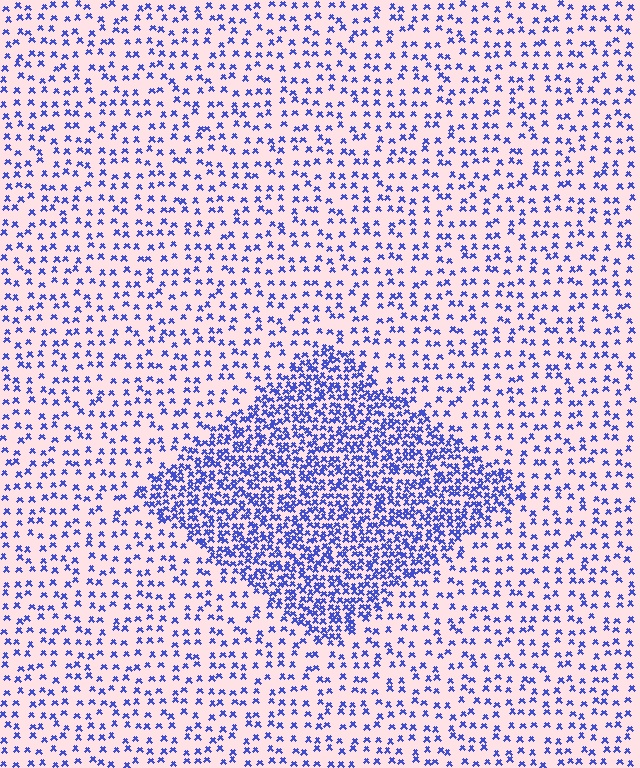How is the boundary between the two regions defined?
The boundary is defined by a change in element density (approximately 2.6x ratio). All elements are the same color, size, and shape.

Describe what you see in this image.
The image contains small blue elements arranged at two different densities. A diamond-shaped region is visible where the elements are more densely packed than the surrounding area.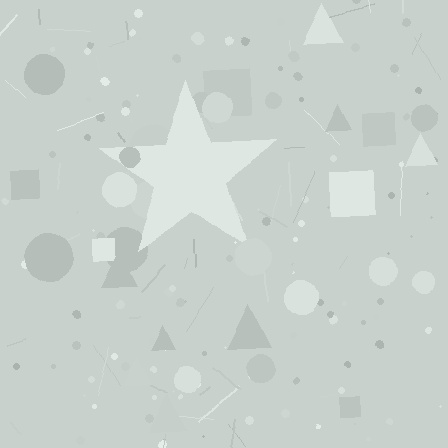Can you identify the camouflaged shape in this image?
The camouflaged shape is a star.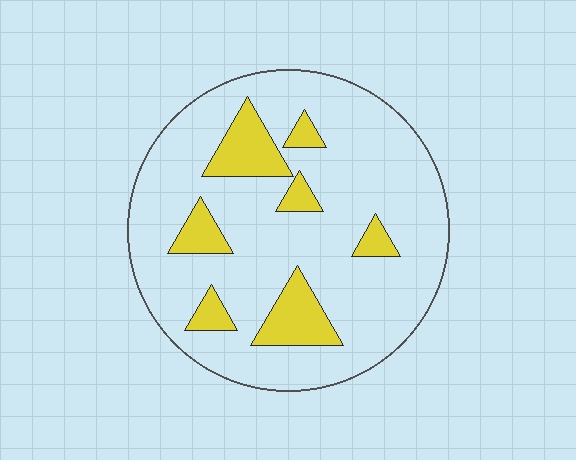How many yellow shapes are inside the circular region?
7.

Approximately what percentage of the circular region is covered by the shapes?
Approximately 15%.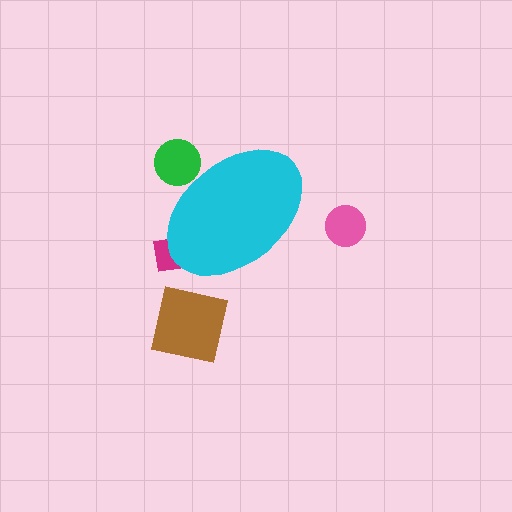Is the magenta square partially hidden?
Yes, the magenta square is partially hidden behind the cyan ellipse.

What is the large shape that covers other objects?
A cyan ellipse.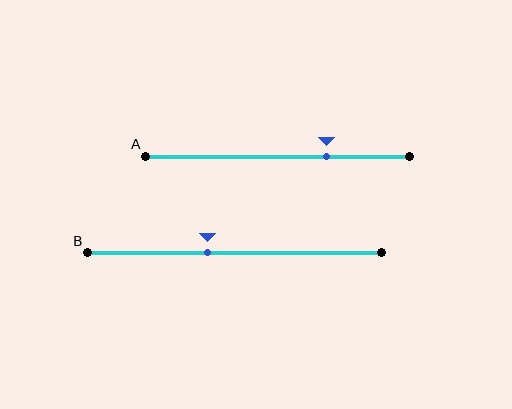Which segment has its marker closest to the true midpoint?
Segment B has its marker closest to the true midpoint.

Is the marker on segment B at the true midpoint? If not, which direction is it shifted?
No, the marker on segment B is shifted to the left by about 9% of the segment length.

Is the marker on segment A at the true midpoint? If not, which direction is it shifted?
No, the marker on segment A is shifted to the right by about 19% of the segment length.